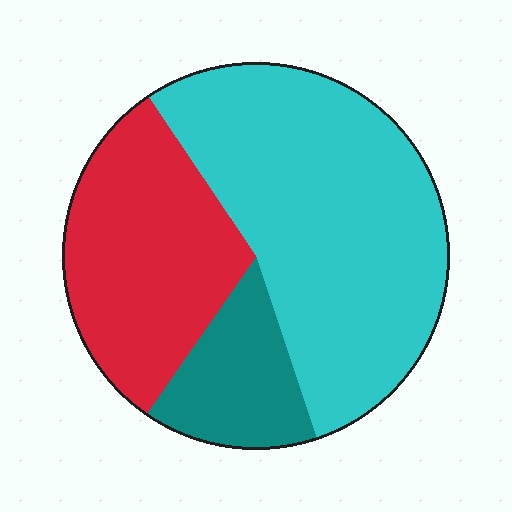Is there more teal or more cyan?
Cyan.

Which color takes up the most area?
Cyan, at roughly 55%.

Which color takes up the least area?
Teal, at roughly 15%.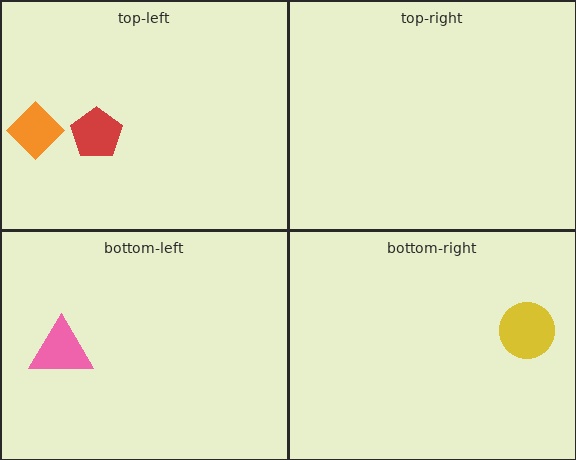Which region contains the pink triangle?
The bottom-left region.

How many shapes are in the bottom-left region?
1.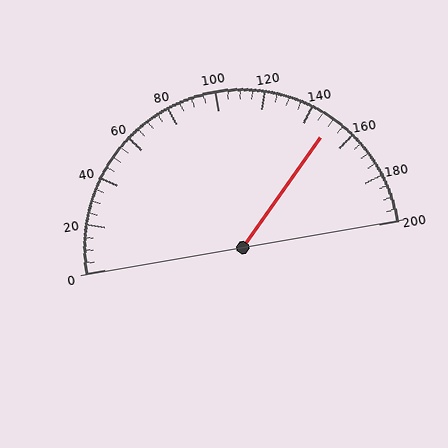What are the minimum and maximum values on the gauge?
The gauge ranges from 0 to 200.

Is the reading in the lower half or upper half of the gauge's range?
The reading is in the upper half of the range (0 to 200).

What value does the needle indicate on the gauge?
The needle indicates approximately 150.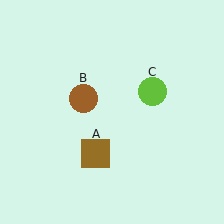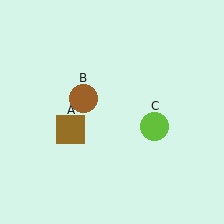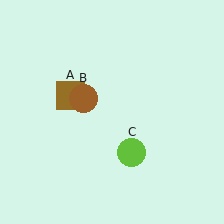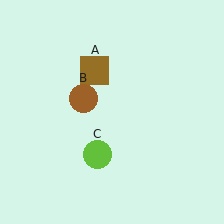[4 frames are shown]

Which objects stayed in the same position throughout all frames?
Brown circle (object B) remained stationary.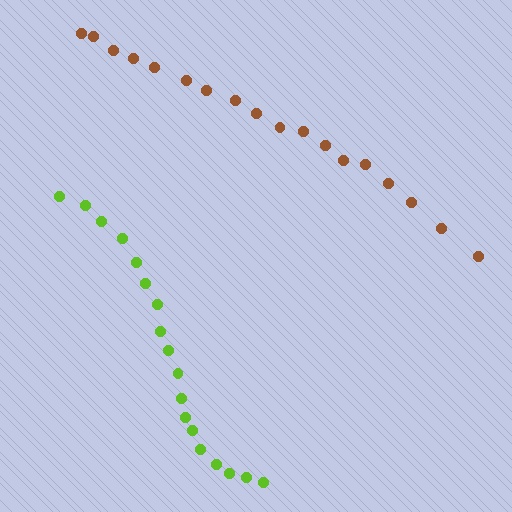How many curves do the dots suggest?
There are 2 distinct paths.